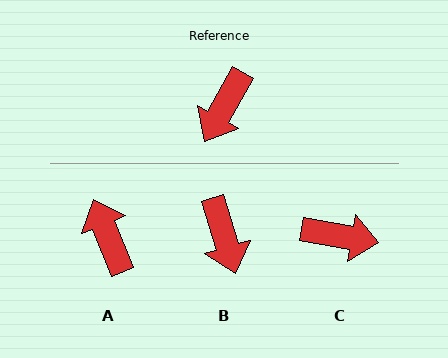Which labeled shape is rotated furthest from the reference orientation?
A, about 129 degrees away.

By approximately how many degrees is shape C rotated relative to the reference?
Approximately 109 degrees counter-clockwise.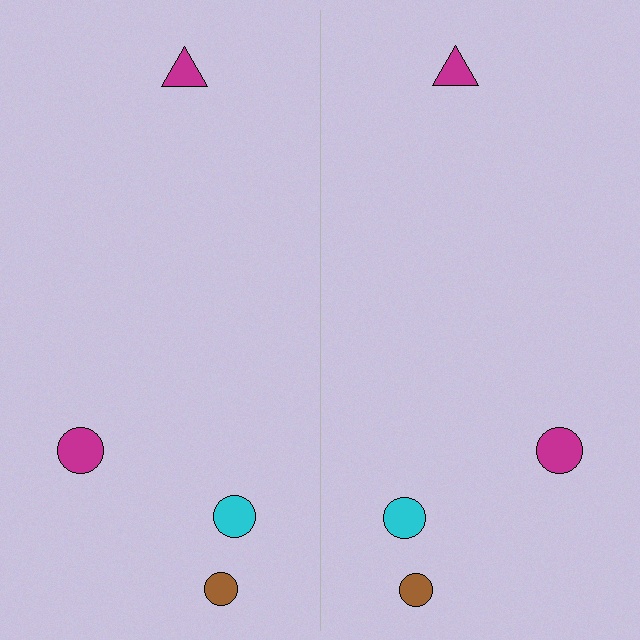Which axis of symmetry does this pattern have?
The pattern has a vertical axis of symmetry running through the center of the image.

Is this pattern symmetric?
Yes, this pattern has bilateral (reflection) symmetry.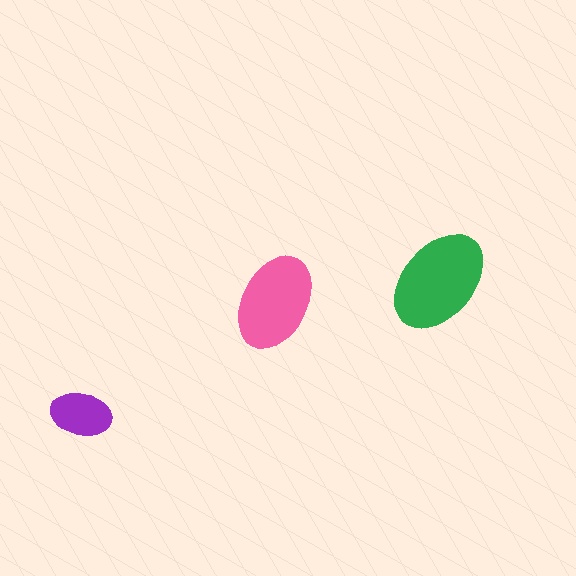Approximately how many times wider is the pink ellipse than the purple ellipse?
About 1.5 times wider.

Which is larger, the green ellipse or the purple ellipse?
The green one.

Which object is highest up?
The green ellipse is topmost.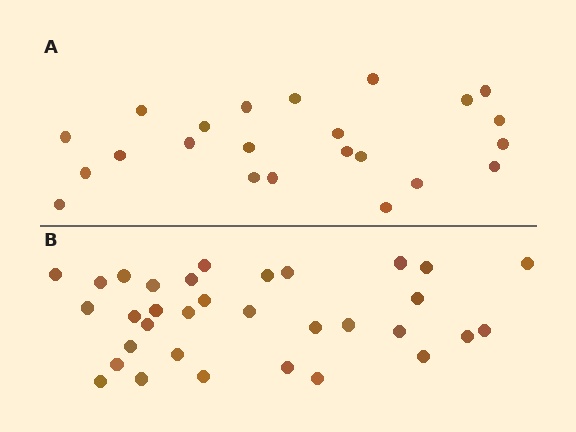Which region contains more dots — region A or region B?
Region B (the bottom region) has more dots.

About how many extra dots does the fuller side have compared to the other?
Region B has roughly 10 or so more dots than region A.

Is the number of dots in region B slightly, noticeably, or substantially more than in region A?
Region B has noticeably more, but not dramatically so. The ratio is roughly 1.4 to 1.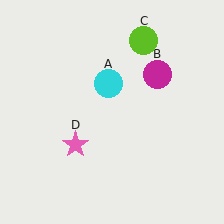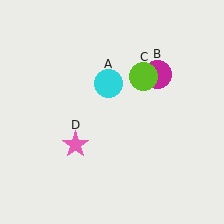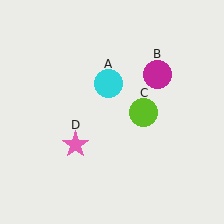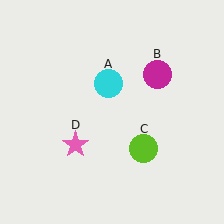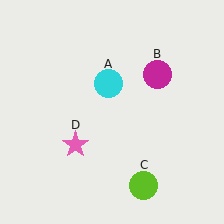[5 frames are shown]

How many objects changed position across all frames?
1 object changed position: lime circle (object C).